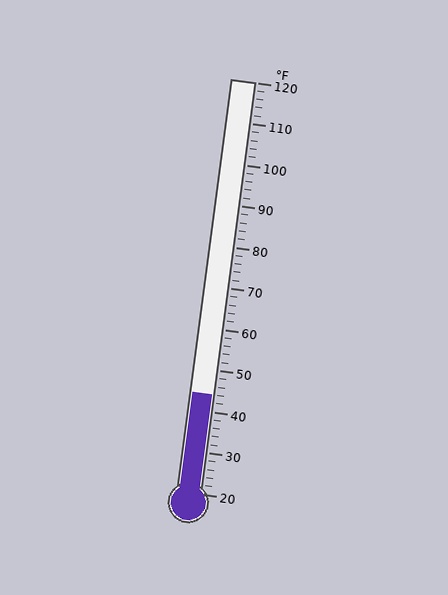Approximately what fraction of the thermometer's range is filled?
The thermometer is filled to approximately 25% of its range.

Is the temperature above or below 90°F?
The temperature is below 90°F.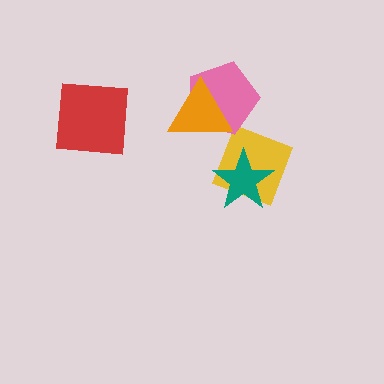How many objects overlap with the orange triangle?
1 object overlaps with the orange triangle.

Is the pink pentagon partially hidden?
Yes, it is partially covered by another shape.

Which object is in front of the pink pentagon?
The orange triangle is in front of the pink pentagon.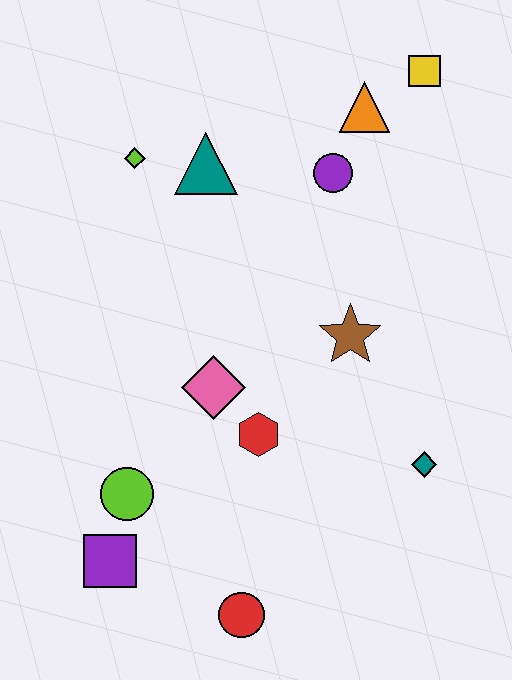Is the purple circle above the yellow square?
No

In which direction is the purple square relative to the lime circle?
The purple square is below the lime circle.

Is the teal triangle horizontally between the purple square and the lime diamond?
No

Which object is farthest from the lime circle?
The yellow square is farthest from the lime circle.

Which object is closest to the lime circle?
The purple square is closest to the lime circle.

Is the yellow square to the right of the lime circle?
Yes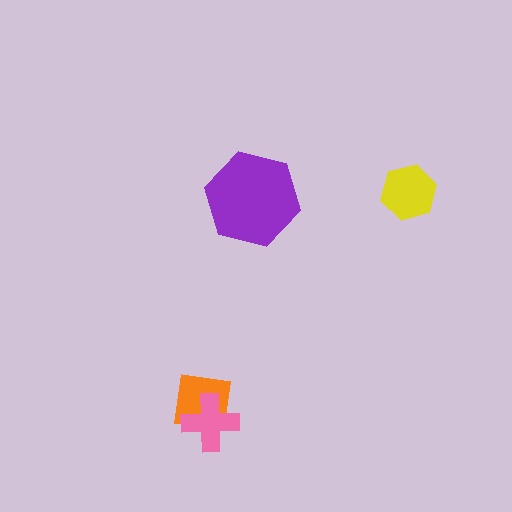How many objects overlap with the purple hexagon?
0 objects overlap with the purple hexagon.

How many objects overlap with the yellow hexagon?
0 objects overlap with the yellow hexagon.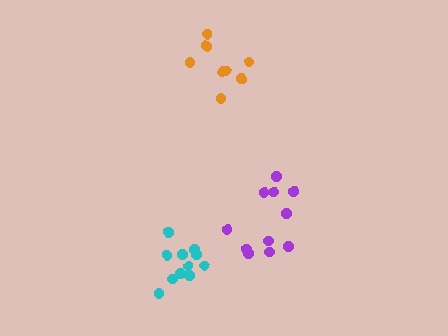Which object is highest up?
The orange cluster is topmost.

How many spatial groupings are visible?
There are 3 spatial groupings.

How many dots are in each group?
Group 1: 11 dots, Group 2: 11 dots, Group 3: 8 dots (30 total).